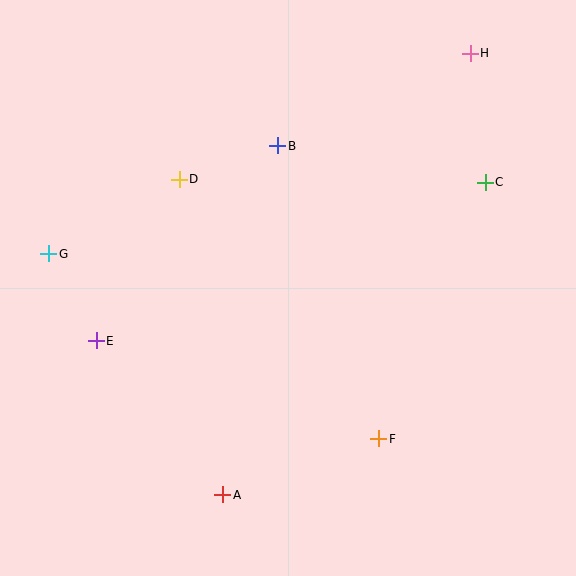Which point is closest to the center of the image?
Point B at (278, 146) is closest to the center.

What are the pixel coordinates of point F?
Point F is at (379, 439).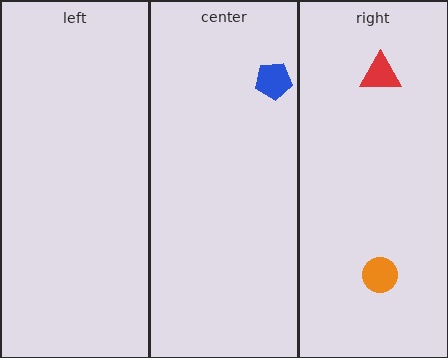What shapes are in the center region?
The blue pentagon.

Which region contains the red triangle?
The right region.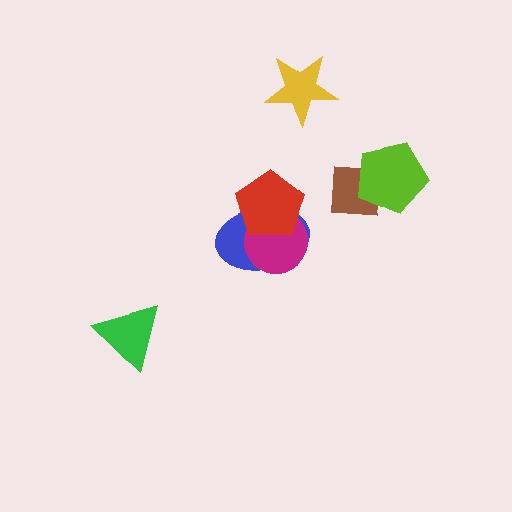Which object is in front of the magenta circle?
The red pentagon is in front of the magenta circle.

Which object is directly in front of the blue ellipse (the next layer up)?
The magenta circle is directly in front of the blue ellipse.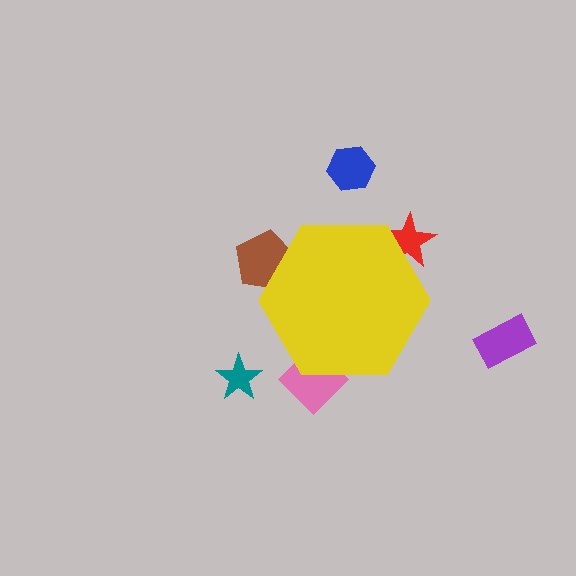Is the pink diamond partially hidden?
Yes, the pink diamond is partially hidden behind the yellow hexagon.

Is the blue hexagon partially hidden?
No, the blue hexagon is fully visible.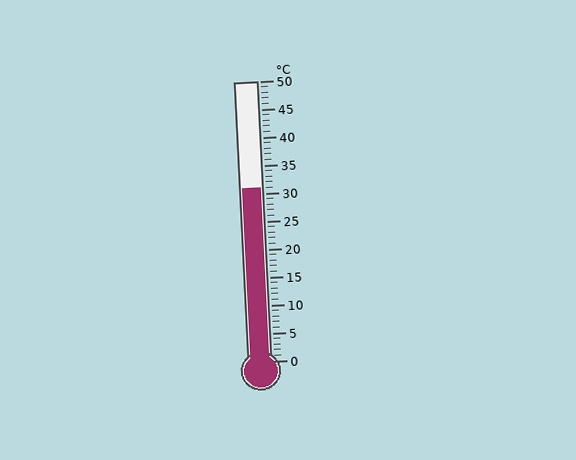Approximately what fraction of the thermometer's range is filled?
The thermometer is filled to approximately 60% of its range.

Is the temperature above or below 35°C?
The temperature is below 35°C.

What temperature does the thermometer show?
The thermometer shows approximately 31°C.